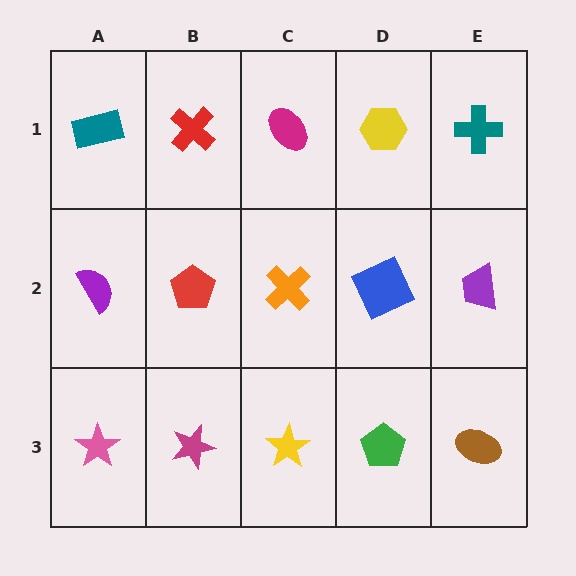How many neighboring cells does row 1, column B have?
3.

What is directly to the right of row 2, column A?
A red pentagon.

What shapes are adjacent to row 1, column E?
A purple trapezoid (row 2, column E), a yellow hexagon (row 1, column D).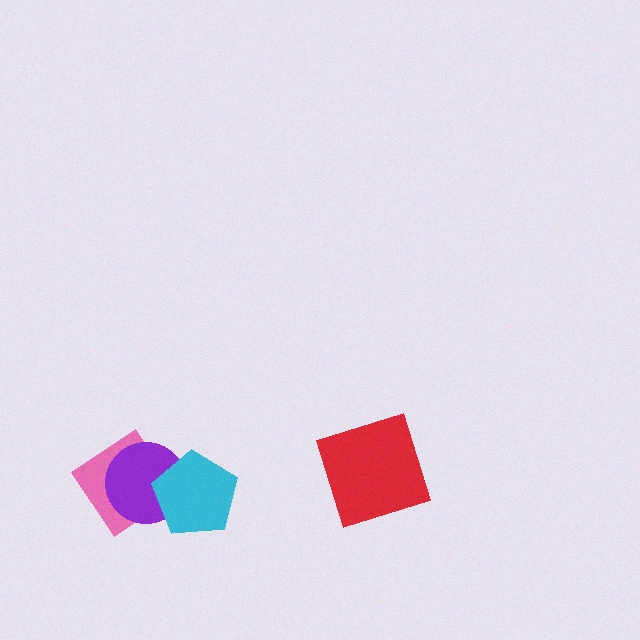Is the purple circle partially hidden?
Yes, it is partially covered by another shape.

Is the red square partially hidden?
No, no other shape covers it.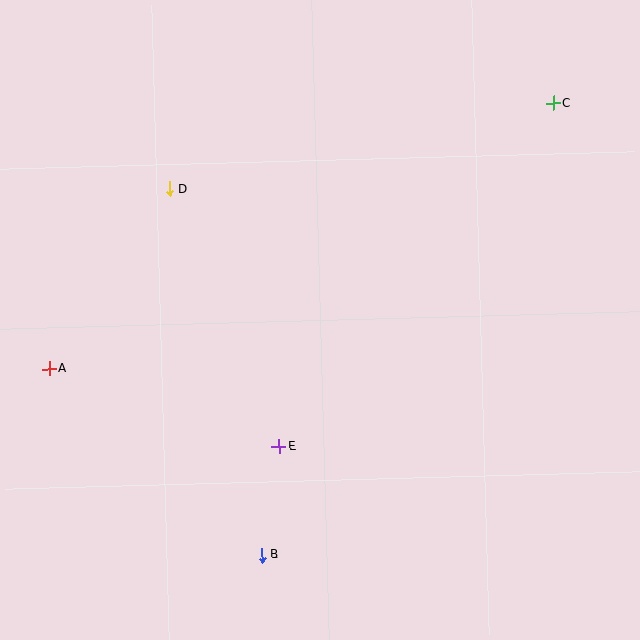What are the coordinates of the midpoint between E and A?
The midpoint between E and A is at (164, 408).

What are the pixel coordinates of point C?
Point C is at (553, 103).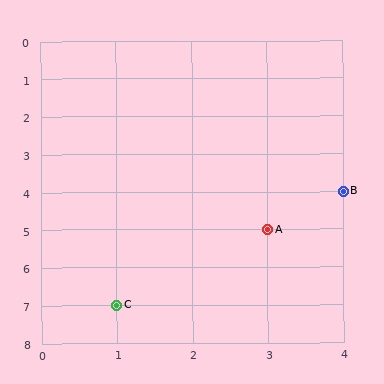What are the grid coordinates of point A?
Point A is at grid coordinates (3, 5).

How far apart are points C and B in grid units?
Points C and B are 3 columns and 3 rows apart (about 4.2 grid units diagonally).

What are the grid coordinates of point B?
Point B is at grid coordinates (4, 4).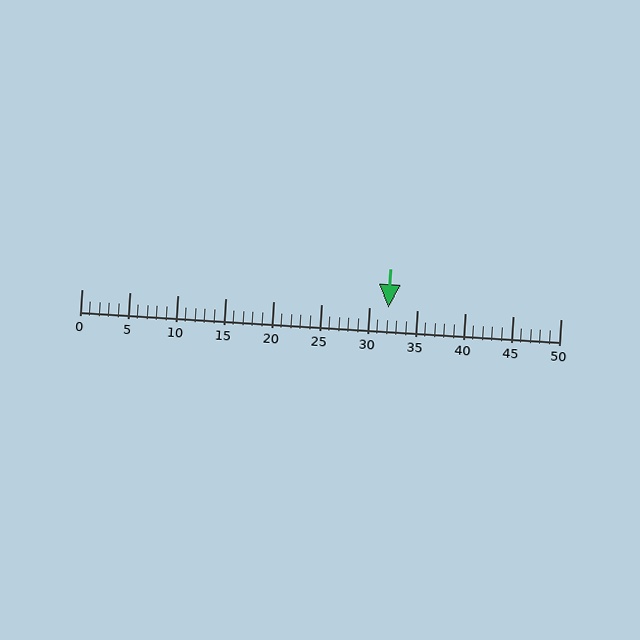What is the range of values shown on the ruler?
The ruler shows values from 0 to 50.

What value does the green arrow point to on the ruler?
The green arrow points to approximately 32.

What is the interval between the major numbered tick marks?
The major tick marks are spaced 5 units apart.